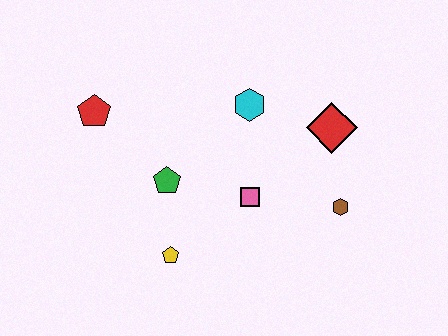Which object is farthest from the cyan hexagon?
The yellow pentagon is farthest from the cyan hexagon.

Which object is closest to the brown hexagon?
The red diamond is closest to the brown hexagon.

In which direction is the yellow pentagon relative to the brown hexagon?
The yellow pentagon is to the left of the brown hexagon.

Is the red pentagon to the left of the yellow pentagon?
Yes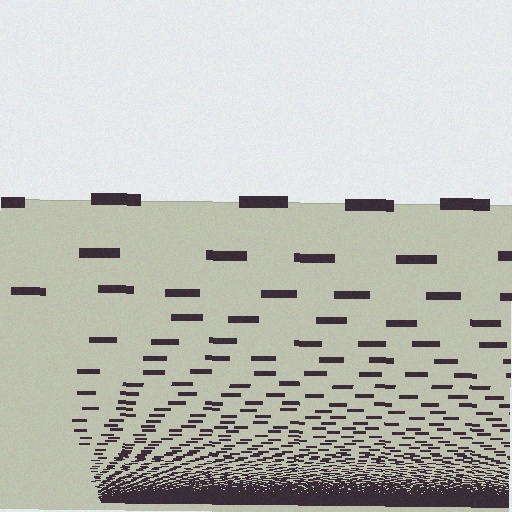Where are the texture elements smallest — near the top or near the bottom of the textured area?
Near the bottom.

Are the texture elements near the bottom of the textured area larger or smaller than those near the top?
Smaller. The gradient is inverted — elements near the bottom are smaller and denser.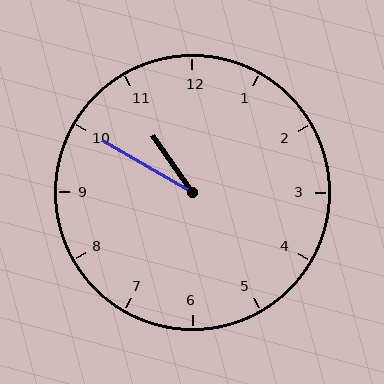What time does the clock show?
10:50.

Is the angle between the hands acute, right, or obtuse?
It is acute.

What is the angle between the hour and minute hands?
Approximately 25 degrees.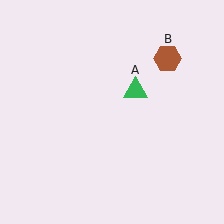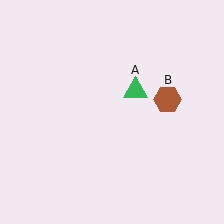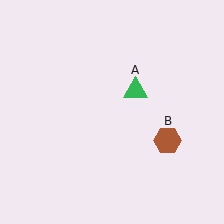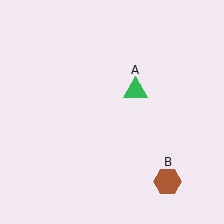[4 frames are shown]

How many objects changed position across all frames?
1 object changed position: brown hexagon (object B).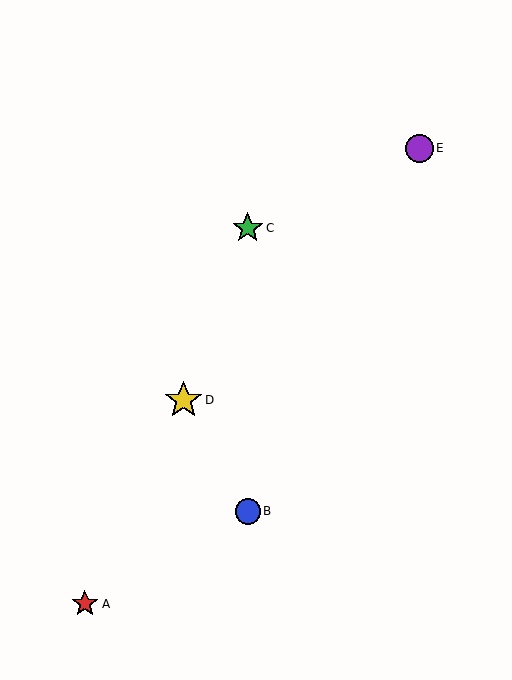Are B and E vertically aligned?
No, B is at x≈248 and E is at x≈419.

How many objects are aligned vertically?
2 objects (B, C) are aligned vertically.